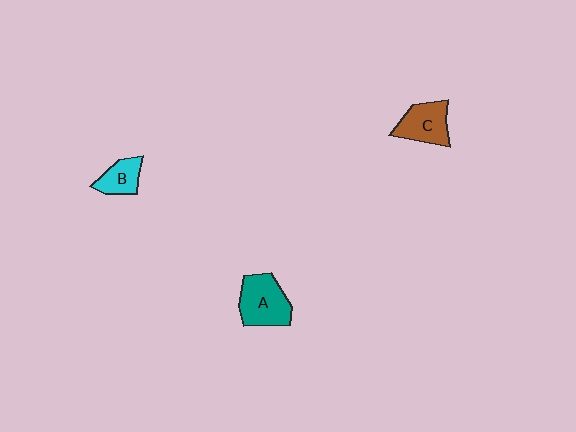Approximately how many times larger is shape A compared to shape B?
Approximately 1.7 times.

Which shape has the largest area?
Shape A (teal).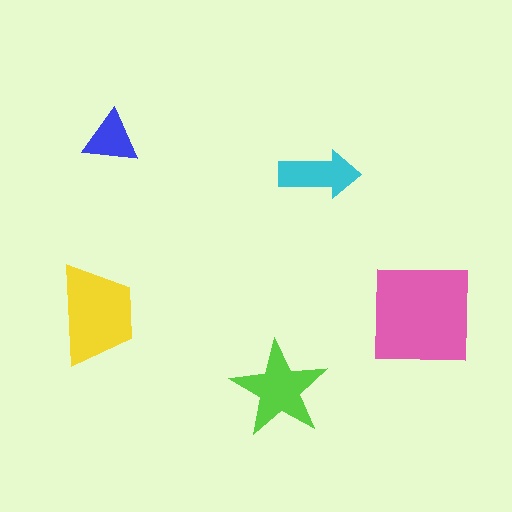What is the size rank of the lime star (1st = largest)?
3rd.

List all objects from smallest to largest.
The blue triangle, the cyan arrow, the lime star, the yellow trapezoid, the pink square.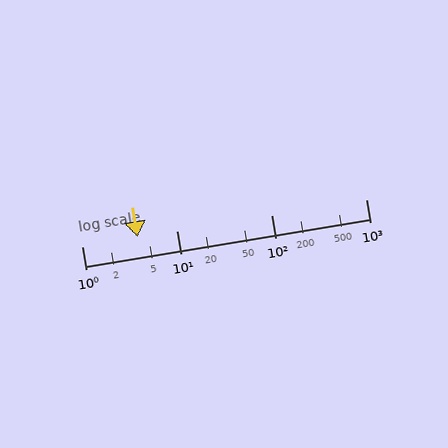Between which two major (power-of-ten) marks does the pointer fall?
The pointer is between 1 and 10.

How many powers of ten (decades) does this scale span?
The scale spans 3 decades, from 1 to 1000.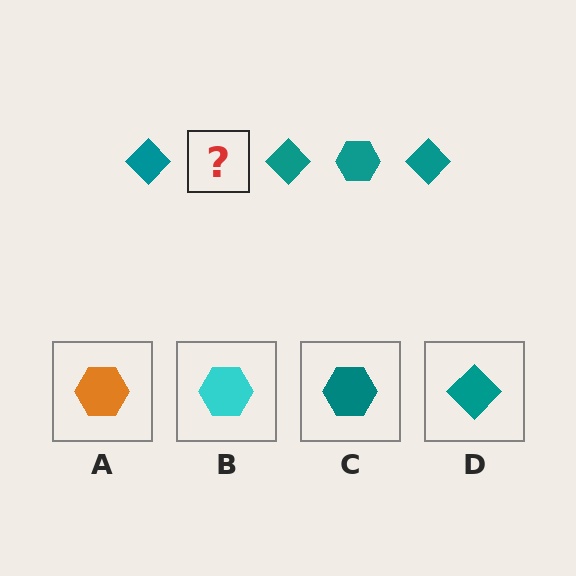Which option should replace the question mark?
Option C.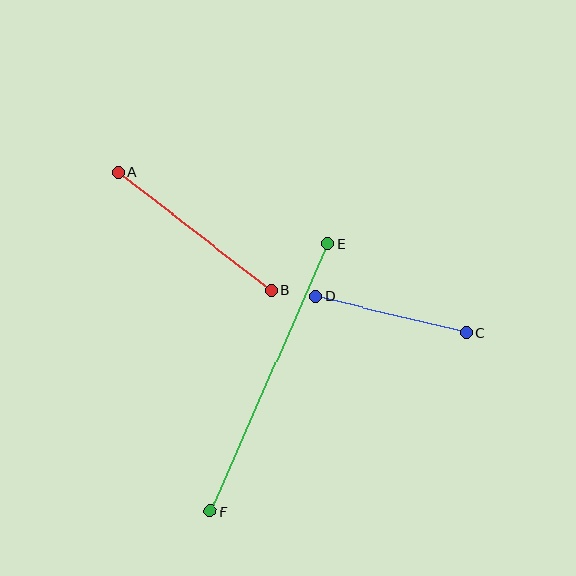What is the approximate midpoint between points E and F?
The midpoint is at approximately (269, 378) pixels.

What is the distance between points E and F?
The distance is approximately 292 pixels.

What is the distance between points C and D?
The distance is approximately 155 pixels.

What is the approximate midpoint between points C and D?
The midpoint is at approximately (391, 315) pixels.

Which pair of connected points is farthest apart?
Points E and F are farthest apart.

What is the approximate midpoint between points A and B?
The midpoint is at approximately (195, 231) pixels.